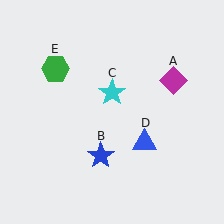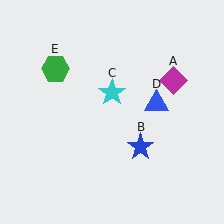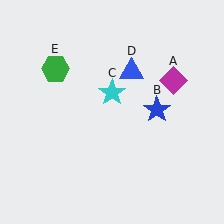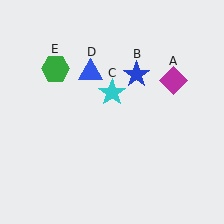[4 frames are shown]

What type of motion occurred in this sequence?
The blue star (object B), blue triangle (object D) rotated counterclockwise around the center of the scene.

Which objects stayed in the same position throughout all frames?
Magenta diamond (object A) and cyan star (object C) and green hexagon (object E) remained stationary.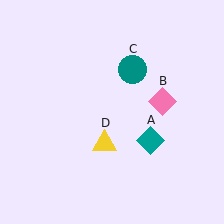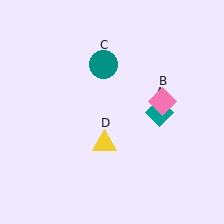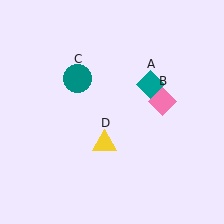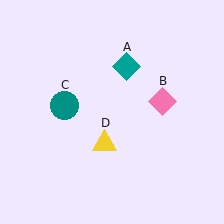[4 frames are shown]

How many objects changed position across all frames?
2 objects changed position: teal diamond (object A), teal circle (object C).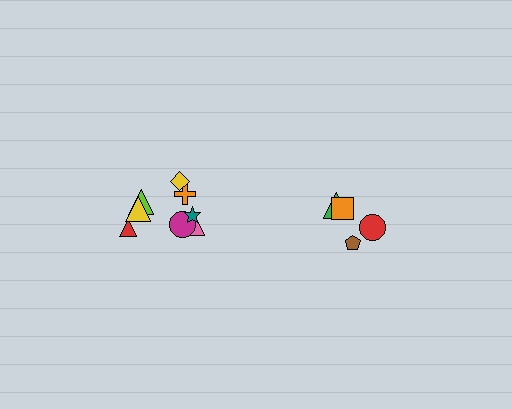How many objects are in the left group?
There are 8 objects.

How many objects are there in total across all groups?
There are 12 objects.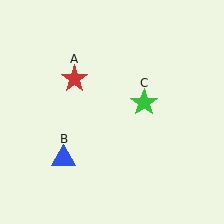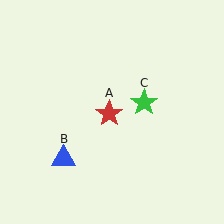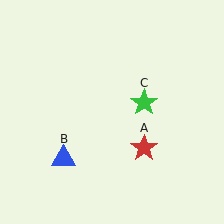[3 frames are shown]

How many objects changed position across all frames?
1 object changed position: red star (object A).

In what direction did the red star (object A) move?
The red star (object A) moved down and to the right.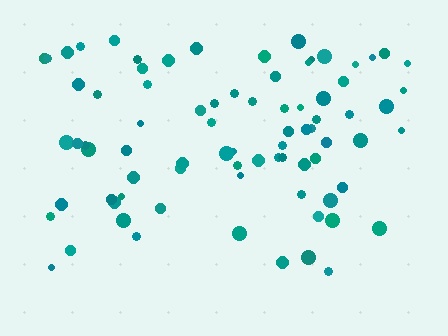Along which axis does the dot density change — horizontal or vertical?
Vertical.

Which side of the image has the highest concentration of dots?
The top.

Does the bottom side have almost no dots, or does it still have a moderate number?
Still a moderate number, just noticeably fewer than the top.